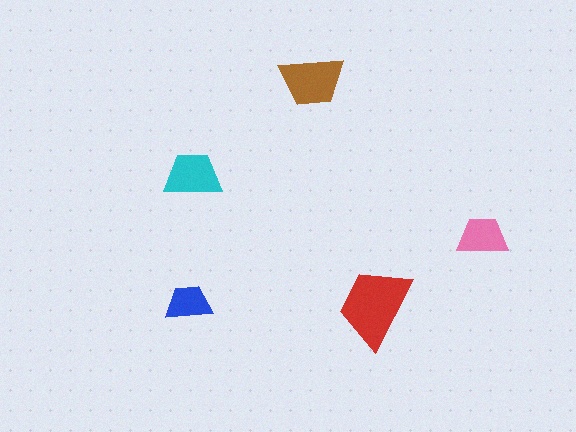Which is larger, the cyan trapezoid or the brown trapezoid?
The brown one.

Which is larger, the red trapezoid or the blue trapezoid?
The red one.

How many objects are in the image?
There are 5 objects in the image.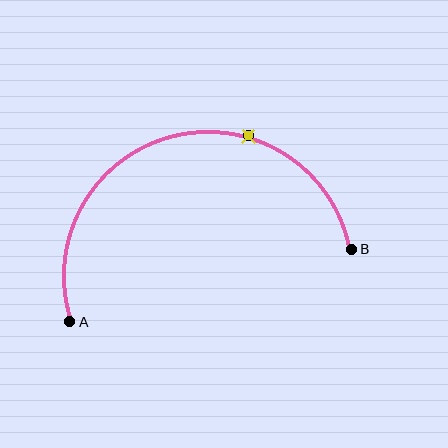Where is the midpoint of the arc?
The arc midpoint is the point on the curve farthest from the straight line joining A and B. It sits above that line.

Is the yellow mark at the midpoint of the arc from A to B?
No. The yellow mark lies on the arc but is closer to endpoint B. The arc midpoint would be at the point on the curve equidistant along the arc from both A and B.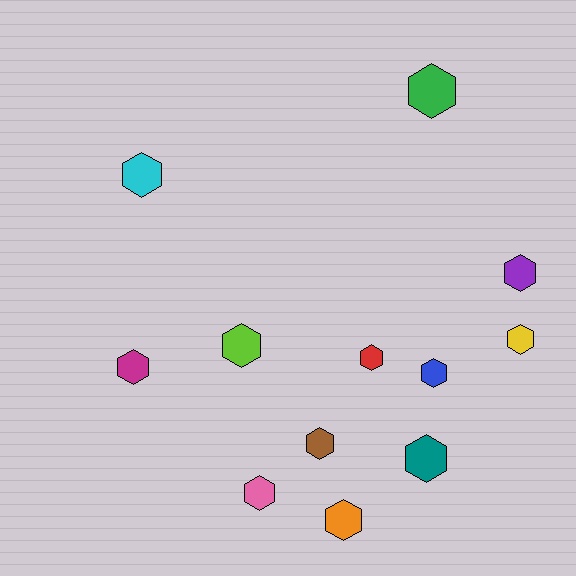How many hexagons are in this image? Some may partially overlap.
There are 12 hexagons.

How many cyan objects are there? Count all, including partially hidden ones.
There is 1 cyan object.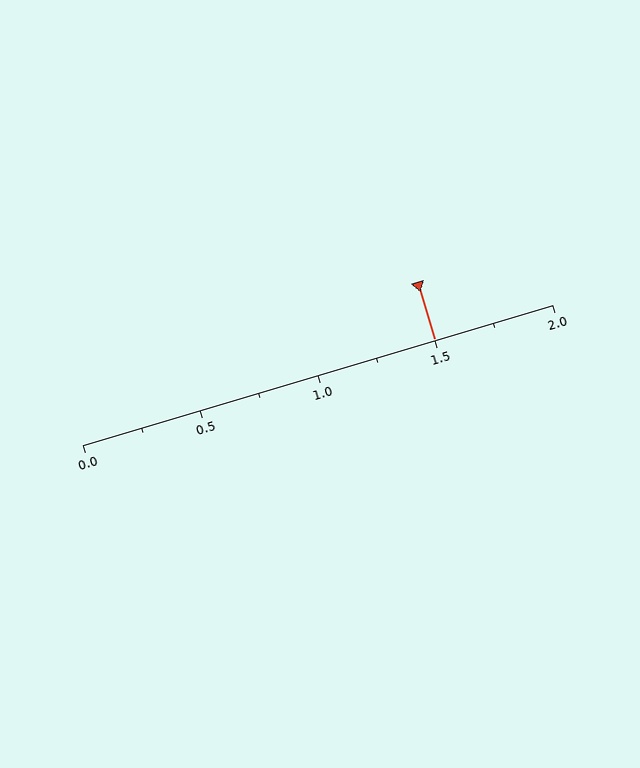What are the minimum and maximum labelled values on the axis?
The axis runs from 0.0 to 2.0.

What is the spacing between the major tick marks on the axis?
The major ticks are spaced 0.5 apart.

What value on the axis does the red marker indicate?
The marker indicates approximately 1.5.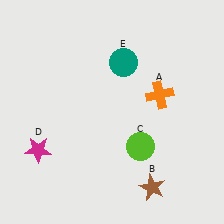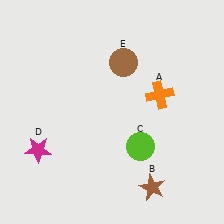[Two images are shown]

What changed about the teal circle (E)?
In Image 1, E is teal. In Image 2, it changed to brown.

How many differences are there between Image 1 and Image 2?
There is 1 difference between the two images.